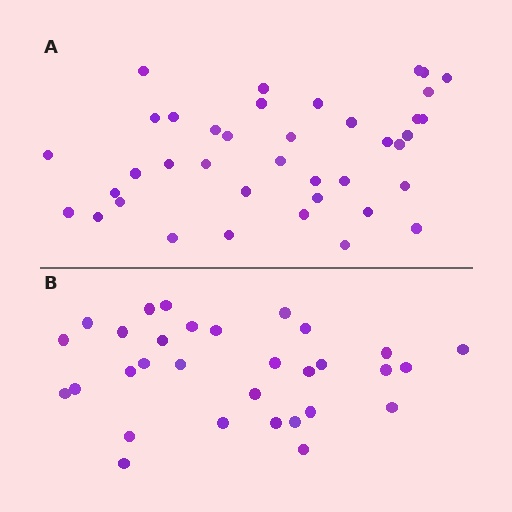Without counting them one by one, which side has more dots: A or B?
Region A (the top region) has more dots.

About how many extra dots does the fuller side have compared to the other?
Region A has roughly 8 or so more dots than region B.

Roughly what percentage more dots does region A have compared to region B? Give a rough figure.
About 25% more.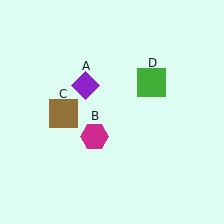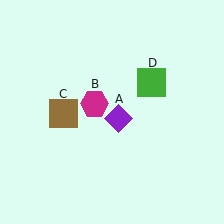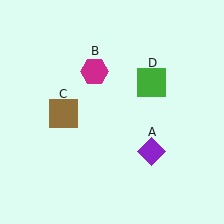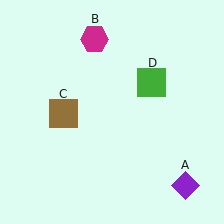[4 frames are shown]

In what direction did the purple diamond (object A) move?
The purple diamond (object A) moved down and to the right.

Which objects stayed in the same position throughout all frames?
Brown square (object C) and green square (object D) remained stationary.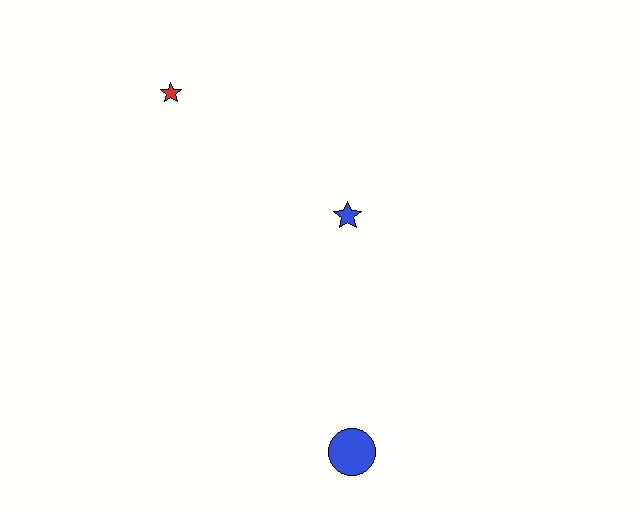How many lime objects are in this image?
There are no lime objects.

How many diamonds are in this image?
There are no diamonds.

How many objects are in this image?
There are 3 objects.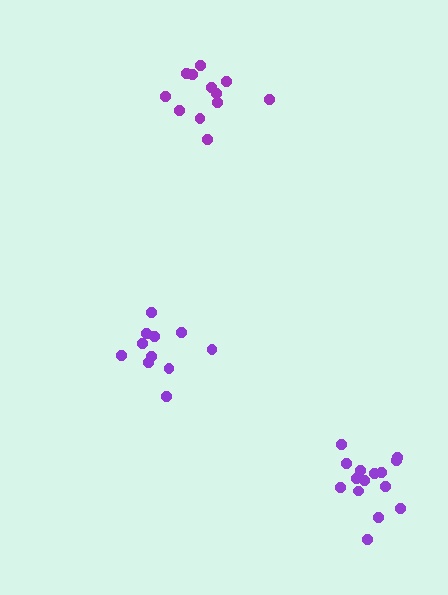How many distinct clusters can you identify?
There are 3 distinct clusters.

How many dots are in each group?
Group 1: 15 dots, Group 2: 11 dots, Group 3: 12 dots (38 total).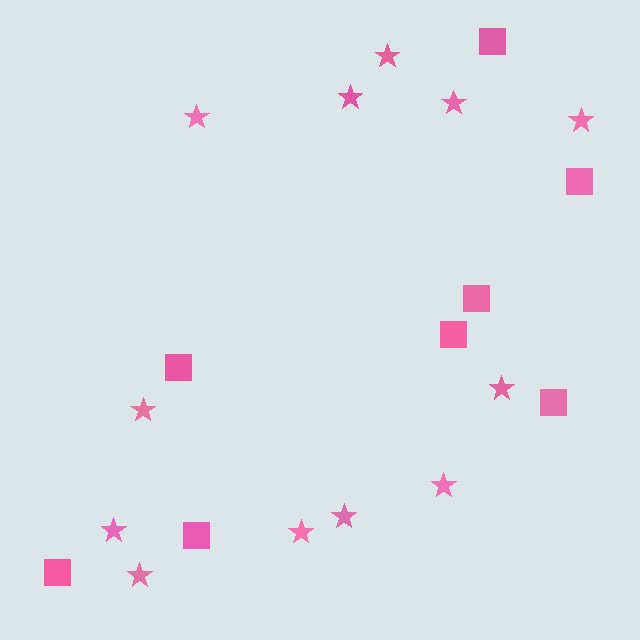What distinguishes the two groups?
There are 2 groups: one group of stars (12) and one group of squares (8).